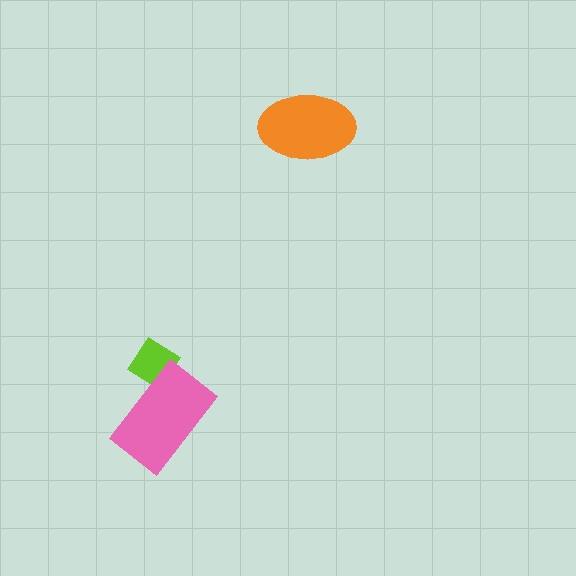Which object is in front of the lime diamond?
The pink rectangle is in front of the lime diamond.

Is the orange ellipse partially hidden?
No, no other shape covers it.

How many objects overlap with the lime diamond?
1 object overlaps with the lime diamond.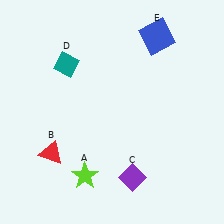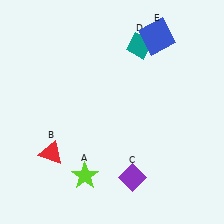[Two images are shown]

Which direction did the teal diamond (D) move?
The teal diamond (D) moved right.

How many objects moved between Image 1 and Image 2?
1 object moved between the two images.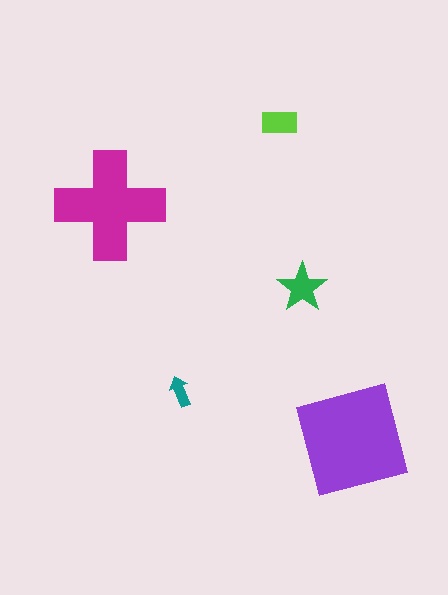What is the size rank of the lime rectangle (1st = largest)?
4th.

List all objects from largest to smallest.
The purple square, the magenta cross, the green star, the lime rectangle, the teal arrow.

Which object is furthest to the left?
The magenta cross is leftmost.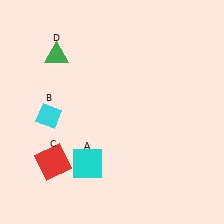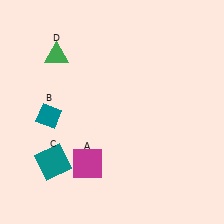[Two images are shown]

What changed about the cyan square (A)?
In Image 1, A is cyan. In Image 2, it changed to magenta.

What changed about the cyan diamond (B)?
In Image 1, B is cyan. In Image 2, it changed to teal.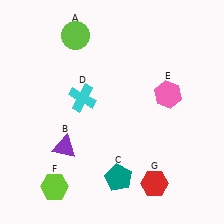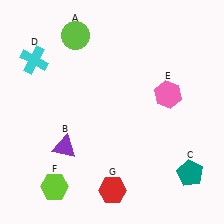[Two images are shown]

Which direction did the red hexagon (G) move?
The red hexagon (G) moved left.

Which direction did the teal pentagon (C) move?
The teal pentagon (C) moved right.